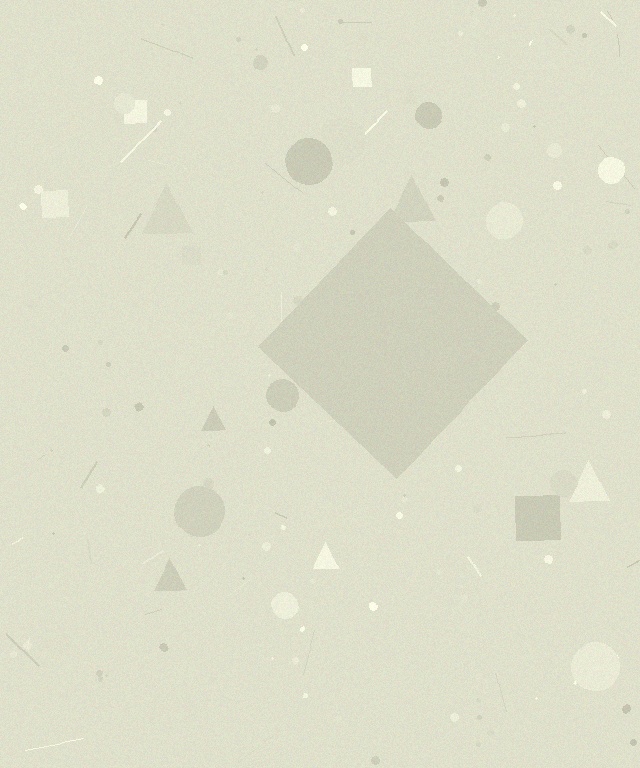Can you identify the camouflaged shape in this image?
The camouflaged shape is a diamond.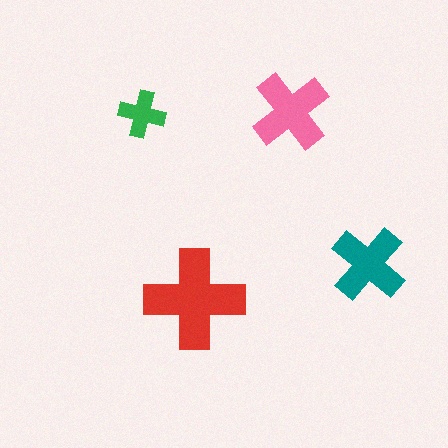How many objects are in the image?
There are 4 objects in the image.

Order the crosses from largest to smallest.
the red one, the pink one, the teal one, the green one.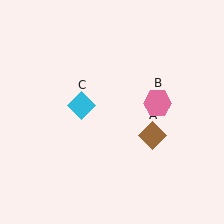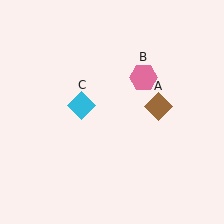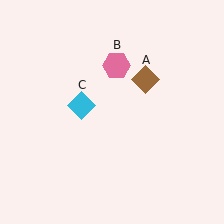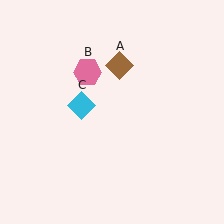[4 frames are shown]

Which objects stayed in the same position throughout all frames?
Cyan diamond (object C) remained stationary.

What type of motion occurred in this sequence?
The brown diamond (object A), pink hexagon (object B) rotated counterclockwise around the center of the scene.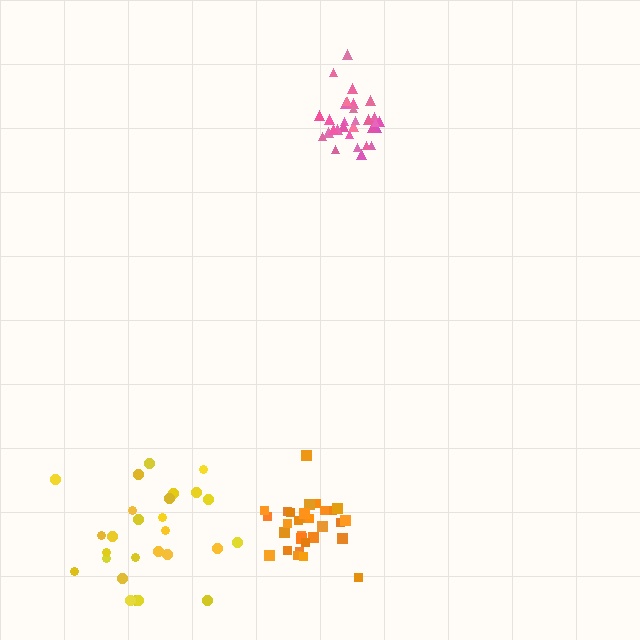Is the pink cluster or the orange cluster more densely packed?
Orange.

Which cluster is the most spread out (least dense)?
Yellow.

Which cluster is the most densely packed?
Orange.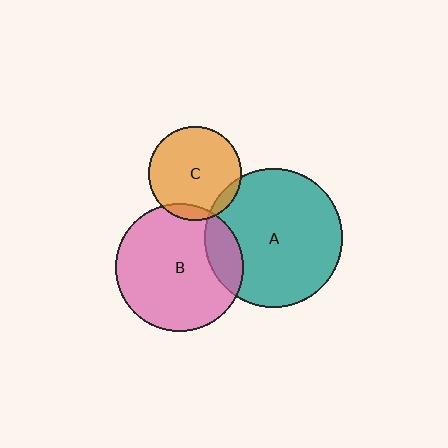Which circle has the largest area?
Circle A (teal).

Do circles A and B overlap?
Yes.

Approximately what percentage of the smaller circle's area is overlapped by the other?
Approximately 15%.